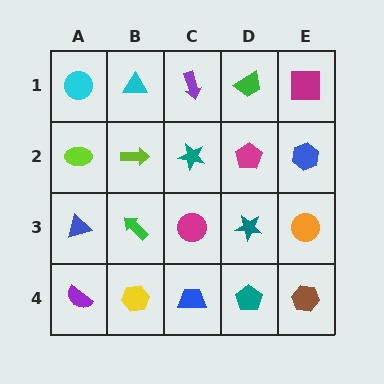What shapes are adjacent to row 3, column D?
A magenta pentagon (row 2, column D), a teal pentagon (row 4, column D), a magenta circle (row 3, column C), an orange circle (row 3, column E).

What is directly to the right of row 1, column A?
A cyan triangle.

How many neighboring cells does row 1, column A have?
2.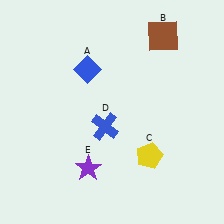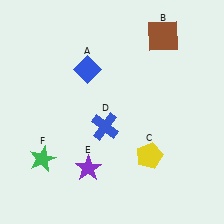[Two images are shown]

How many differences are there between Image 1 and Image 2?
There is 1 difference between the two images.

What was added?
A green star (F) was added in Image 2.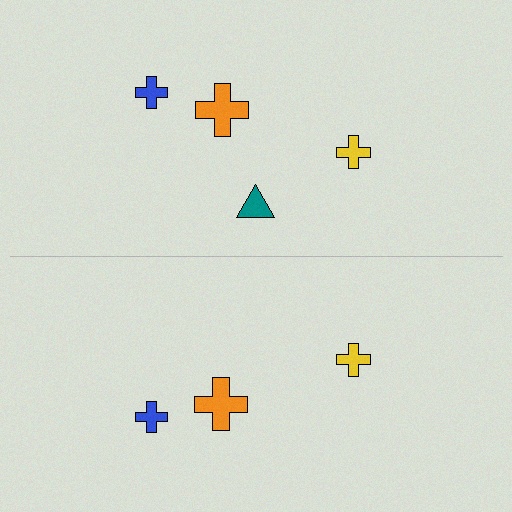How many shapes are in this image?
There are 7 shapes in this image.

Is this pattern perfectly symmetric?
No, the pattern is not perfectly symmetric. A teal triangle is missing from the bottom side.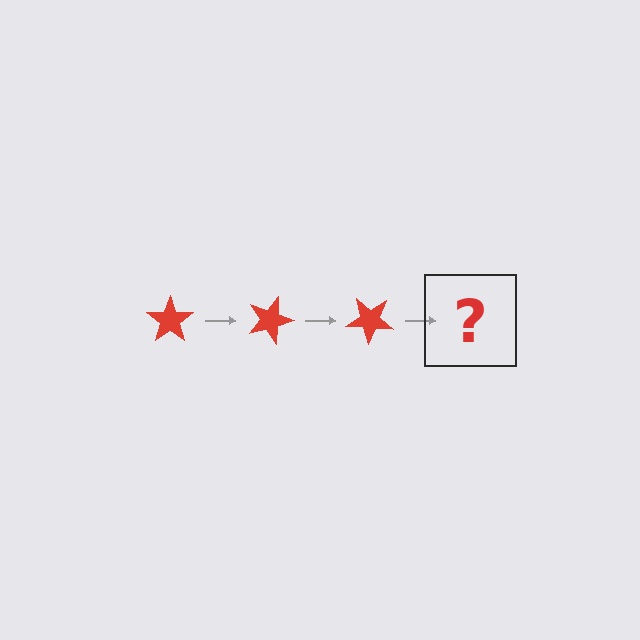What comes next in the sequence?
The next element should be a red star rotated 60 degrees.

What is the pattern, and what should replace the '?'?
The pattern is that the star rotates 20 degrees each step. The '?' should be a red star rotated 60 degrees.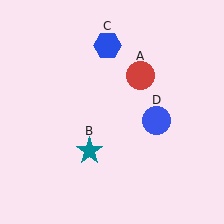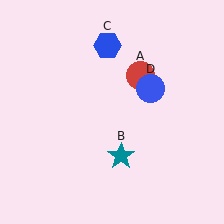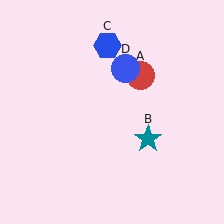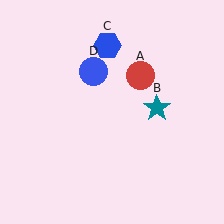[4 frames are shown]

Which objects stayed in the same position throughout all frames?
Red circle (object A) and blue hexagon (object C) remained stationary.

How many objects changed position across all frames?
2 objects changed position: teal star (object B), blue circle (object D).